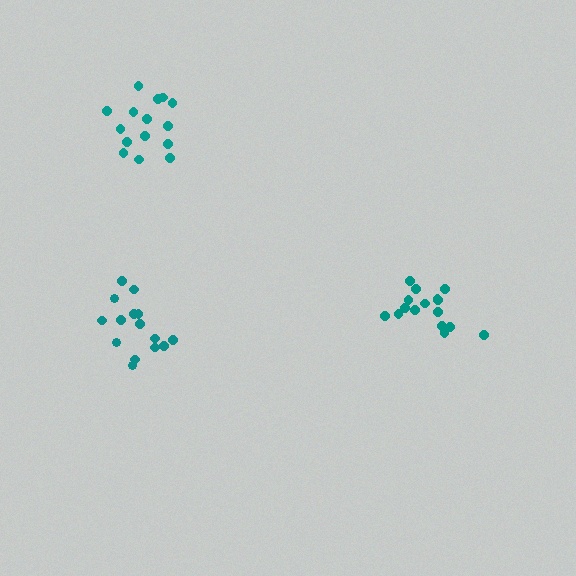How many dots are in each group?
Group 1: 16 dots, Group 2: 15 dots, Group 3: 15 dots (46 total).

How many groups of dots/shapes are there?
There are 3 groups.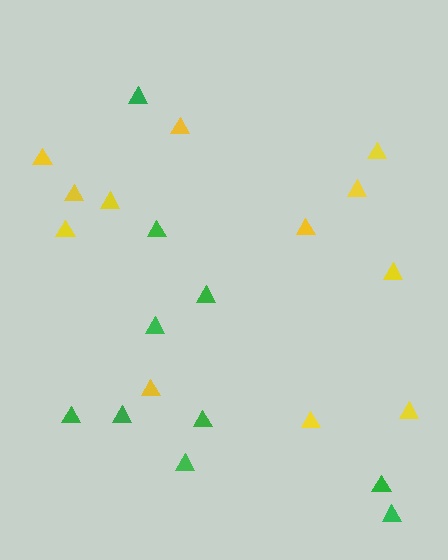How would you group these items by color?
There are 2 groups: one group of yellow triangles (12) and one group of green triangles (10).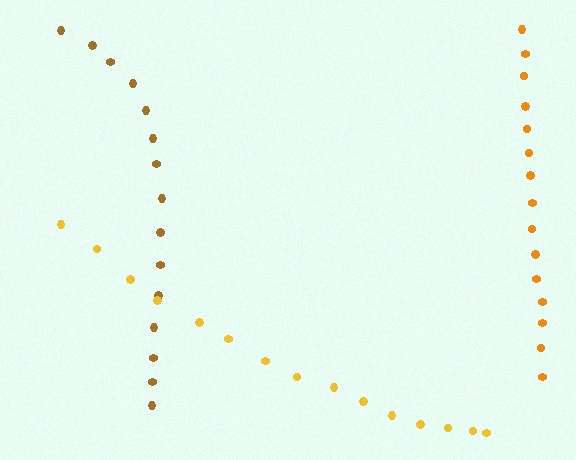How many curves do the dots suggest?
There are 3 distinct paths.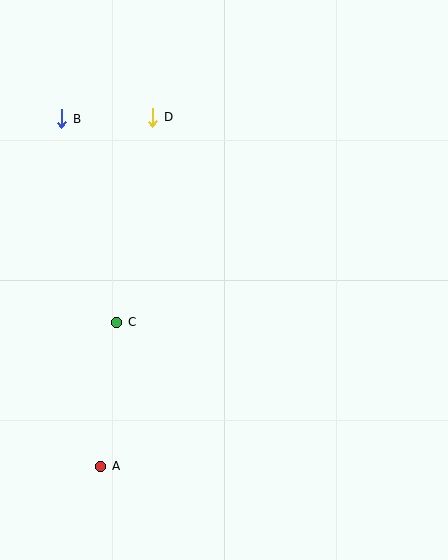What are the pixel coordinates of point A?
Point A is at (101, 466).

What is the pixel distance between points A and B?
The distance between A and B is 349 pixels.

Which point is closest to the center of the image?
Point C at (117, 322) is closest to the center.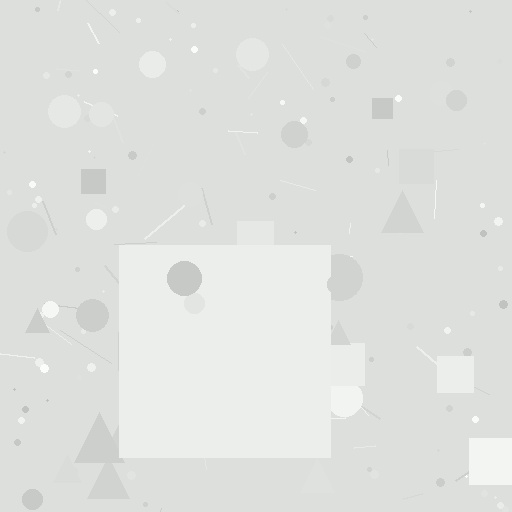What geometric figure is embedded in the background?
A square is embedded in the background.